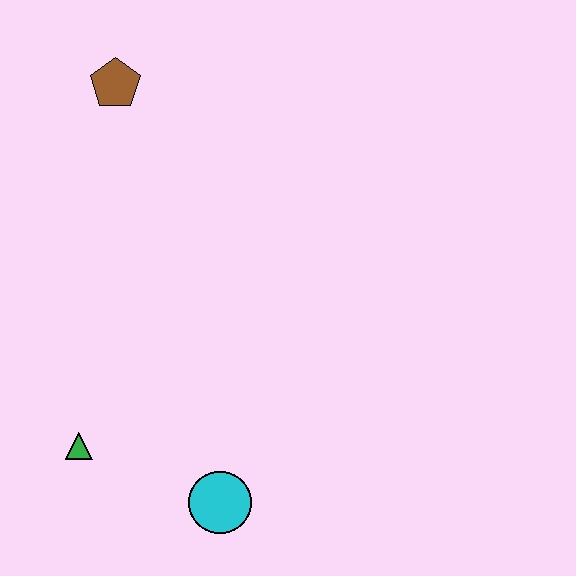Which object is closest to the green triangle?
The cyan circle is closest to the green triangle.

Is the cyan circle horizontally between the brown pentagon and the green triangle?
No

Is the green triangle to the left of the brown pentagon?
Yes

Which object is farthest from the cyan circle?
The brown pentagon is farthest from the cyan circle.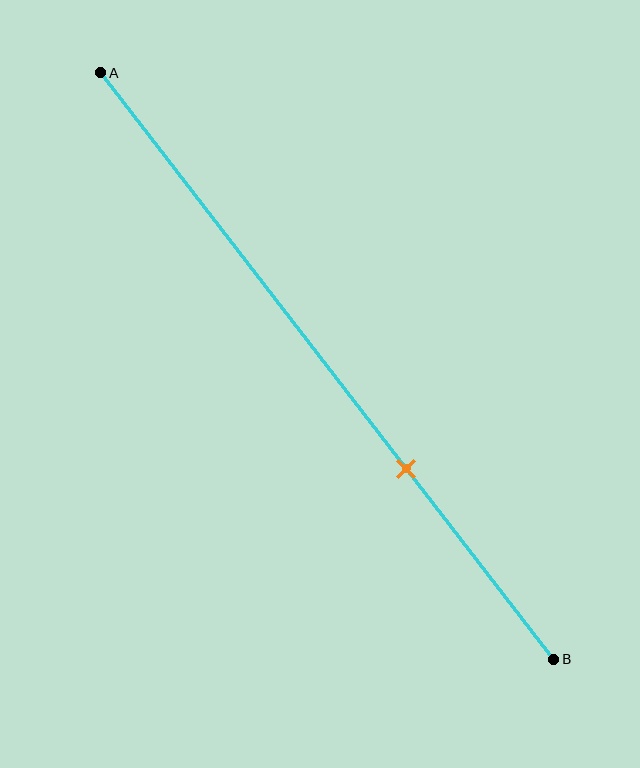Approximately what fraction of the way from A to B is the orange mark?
The orange mark is approximately 70% of the way from A to B.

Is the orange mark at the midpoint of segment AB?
No, the mark is at about 70% from A, not at the 50% midpoint.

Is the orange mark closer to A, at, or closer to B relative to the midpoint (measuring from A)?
The orange mark is closer to point B than the midpoint of segment AB.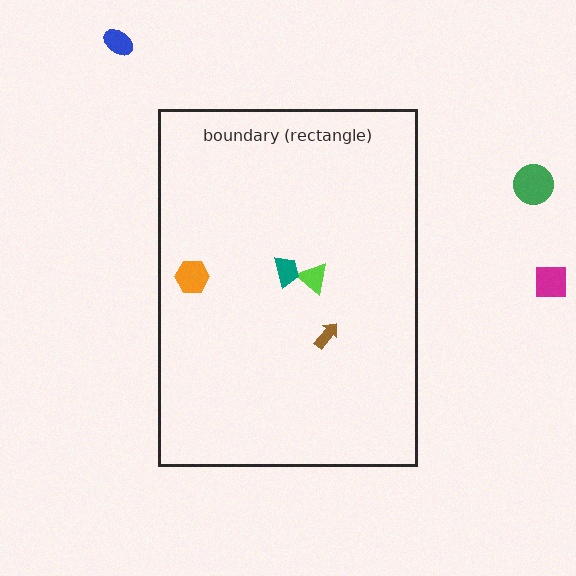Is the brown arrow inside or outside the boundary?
Inside.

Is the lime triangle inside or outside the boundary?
Inside.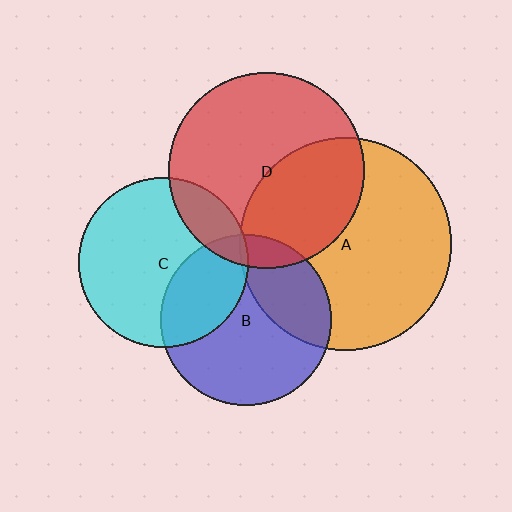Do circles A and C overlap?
Yes.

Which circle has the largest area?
Circle A (orange).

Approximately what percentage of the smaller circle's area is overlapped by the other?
Approximately 5%.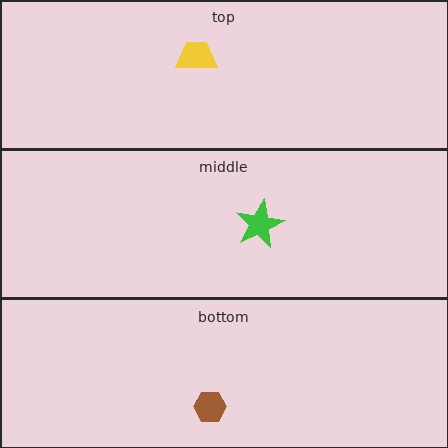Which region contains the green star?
The middle region.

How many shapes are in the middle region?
1.